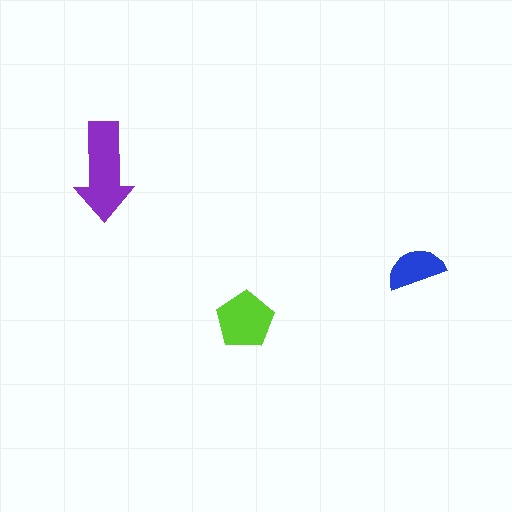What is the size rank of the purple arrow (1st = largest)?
1st.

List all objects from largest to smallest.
The purple arrow, the lime pentagon, the blue semicircle.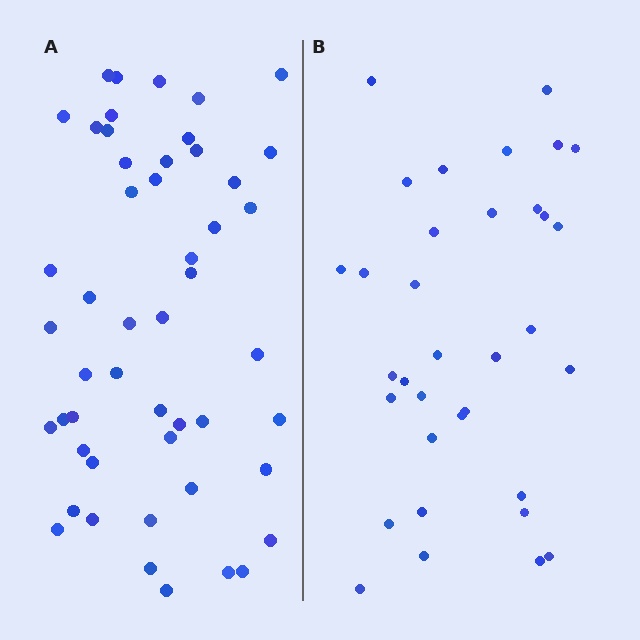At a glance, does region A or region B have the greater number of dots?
Region A (the left region) has more dots.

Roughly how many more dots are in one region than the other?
Region A has approximately 15 more dots than region B.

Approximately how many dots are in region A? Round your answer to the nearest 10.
About 50 dots.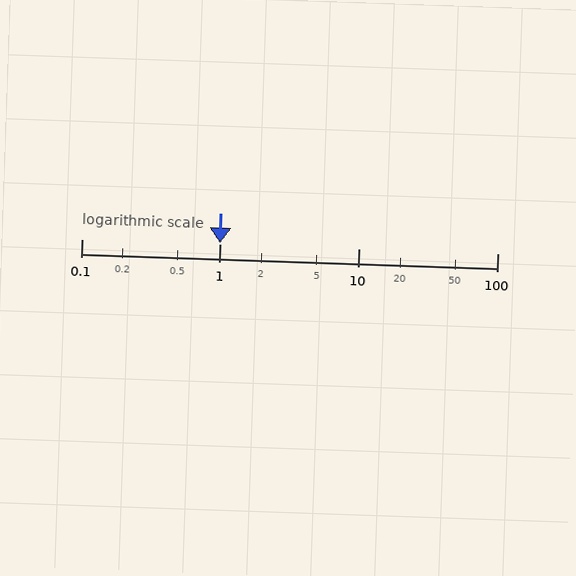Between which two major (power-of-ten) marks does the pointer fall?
The pointer is between 1 and 10.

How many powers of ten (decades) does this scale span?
The scale spans 3 decades, from 0.1 to 100.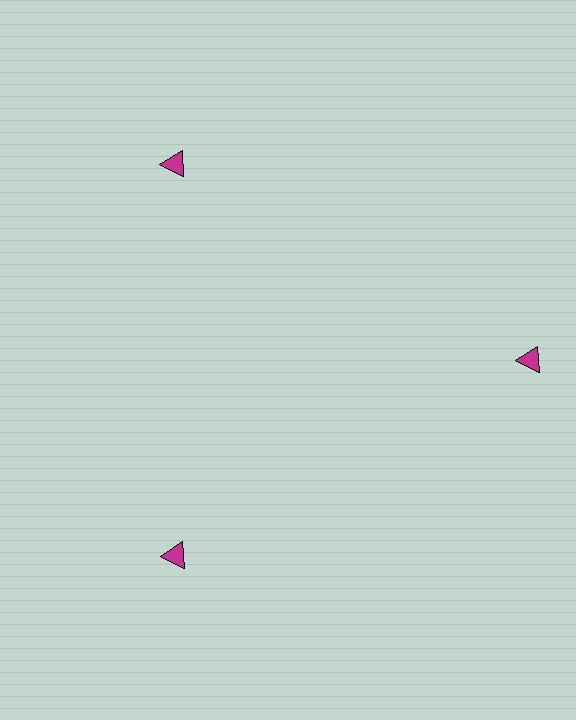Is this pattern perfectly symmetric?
No. The 3 magenta triangles are arranged in a ring, but one element near the 3 o'clock position is pushed outward from the center, breaking the 3-fold rotational symmetry.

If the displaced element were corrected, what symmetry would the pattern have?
It would have 3-fold rotational symmetry — the pattern would map onto itself every 120 degrees.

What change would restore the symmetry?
The symmetry would be restored by moving it inward, back onto the ring so that all 3 triangles sit at equal angles and equal distance from the center.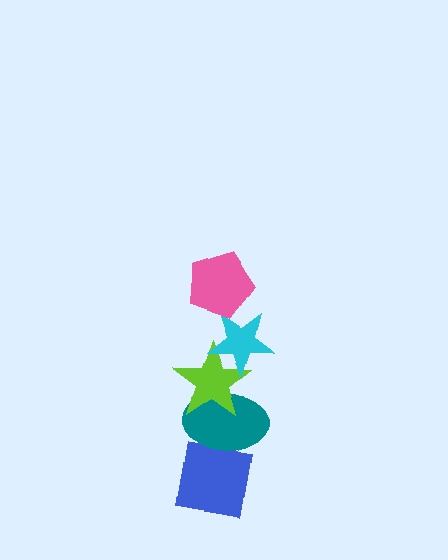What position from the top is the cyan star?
The cyan star is 2nd from the top.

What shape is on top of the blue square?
The teal ellipse is on top of the blue square.